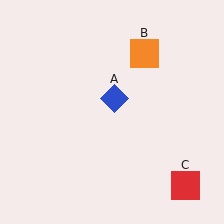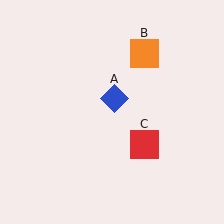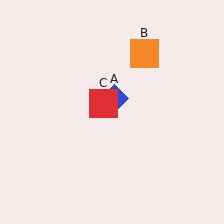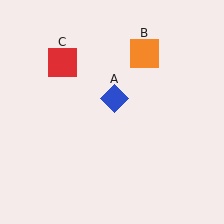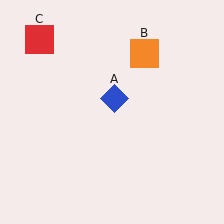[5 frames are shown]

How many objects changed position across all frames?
1 object changed position: red square (object C).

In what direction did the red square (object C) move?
The red square (object C) moved up and to the left.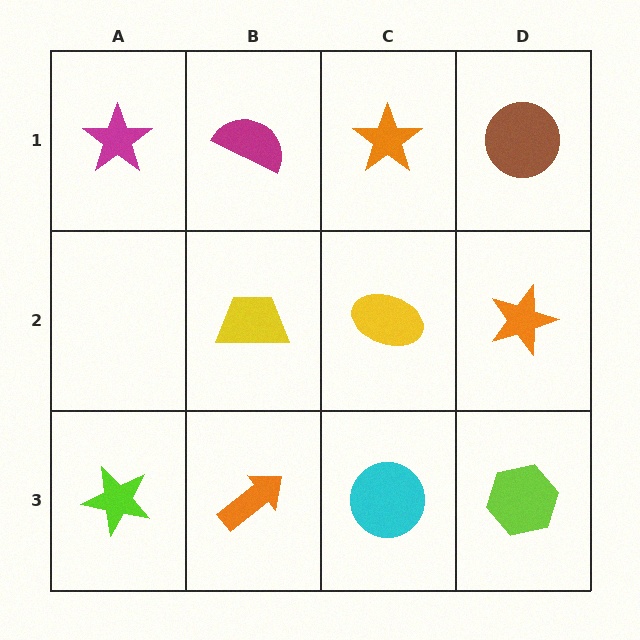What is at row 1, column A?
A magenta star.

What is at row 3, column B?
An orange arrow.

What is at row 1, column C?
An orange star.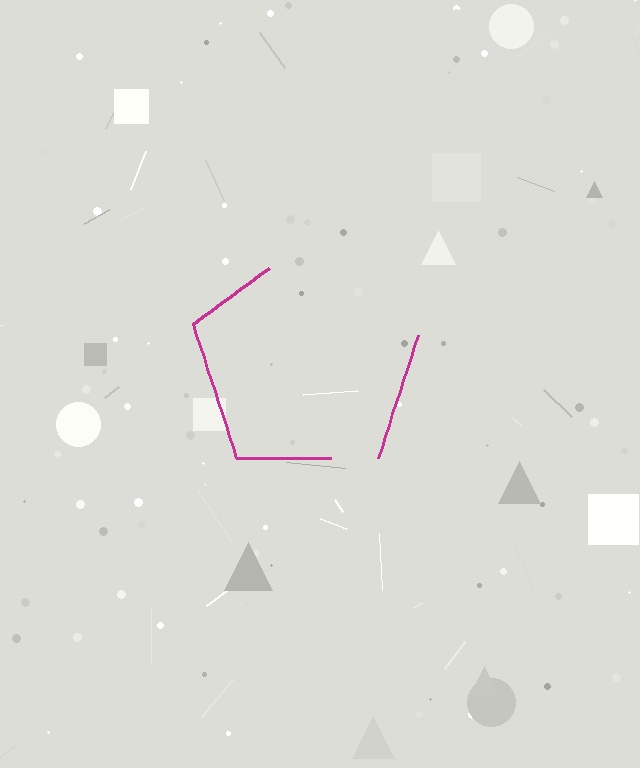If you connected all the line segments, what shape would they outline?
They would outline a pentagon.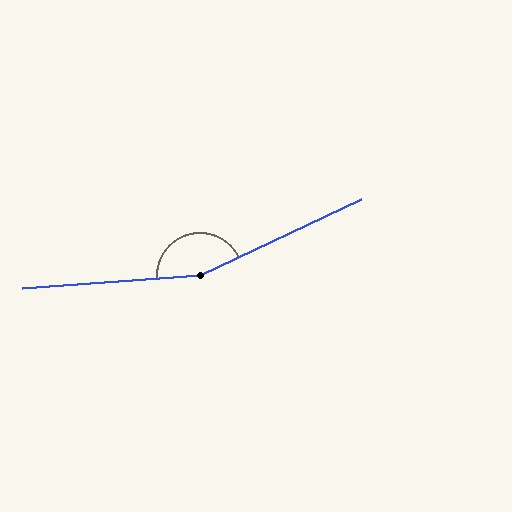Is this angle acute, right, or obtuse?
It is obtuse.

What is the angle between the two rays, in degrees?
Approximately 159 degrees.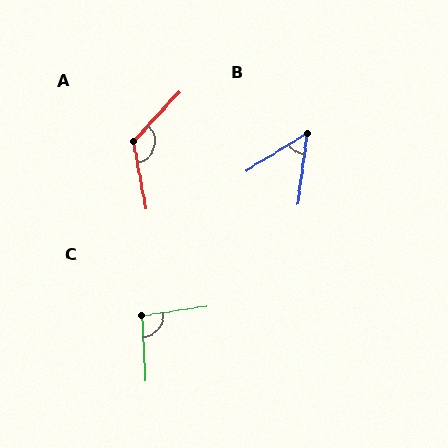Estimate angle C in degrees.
Approximately 96 degrees.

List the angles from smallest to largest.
B (51°), C (96°), A (126°).